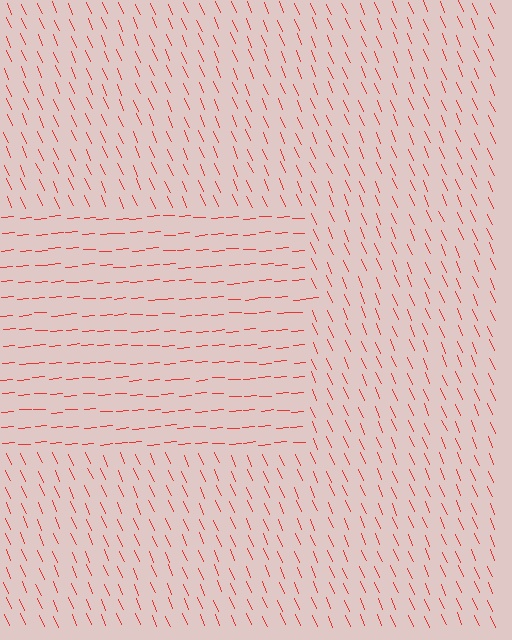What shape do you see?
I see a rectangle.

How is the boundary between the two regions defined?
The boundary is defined purely by a change in line orientation (approximately 71 degrees difference). All lines are the same color and thickness.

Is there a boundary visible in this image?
Yes, there is a texture boundary formed by a change in line orientation.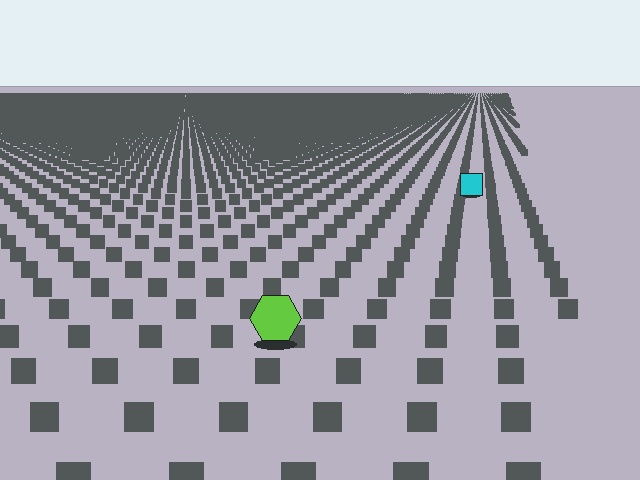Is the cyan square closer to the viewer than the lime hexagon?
No. The lime hexagon is closer — you can tell from the texture gradient: the ground texture is coarser near it.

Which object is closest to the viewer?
The lime hexagon is closest. The texture marks near it are larger and more spread out.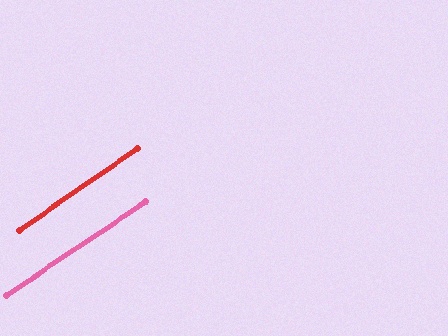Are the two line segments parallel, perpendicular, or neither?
Parallel — their directions differ by only 0.8°.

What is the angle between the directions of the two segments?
Approximately 1 degree.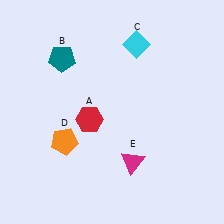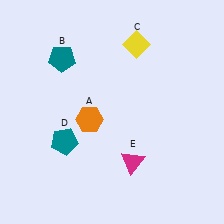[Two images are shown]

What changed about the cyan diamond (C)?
In Image 1, C is cyan. In Image 2, it changed to yellow.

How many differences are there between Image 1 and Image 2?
There are 3 differences between the two images.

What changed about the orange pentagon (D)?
In Image 1, D is orange. In Image 2, it changed to teal.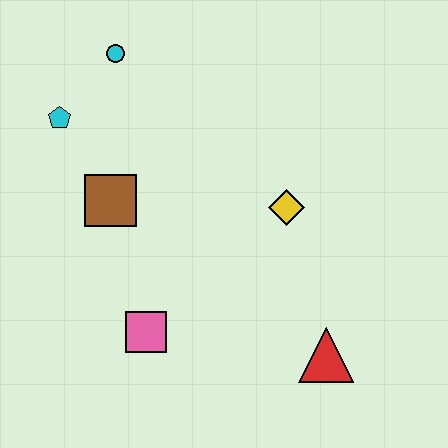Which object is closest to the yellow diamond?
The red triangle is closest to the yellow diamond.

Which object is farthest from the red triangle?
The cyan circle is farthest from the red triangle.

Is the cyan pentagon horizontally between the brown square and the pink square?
No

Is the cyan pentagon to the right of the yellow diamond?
No